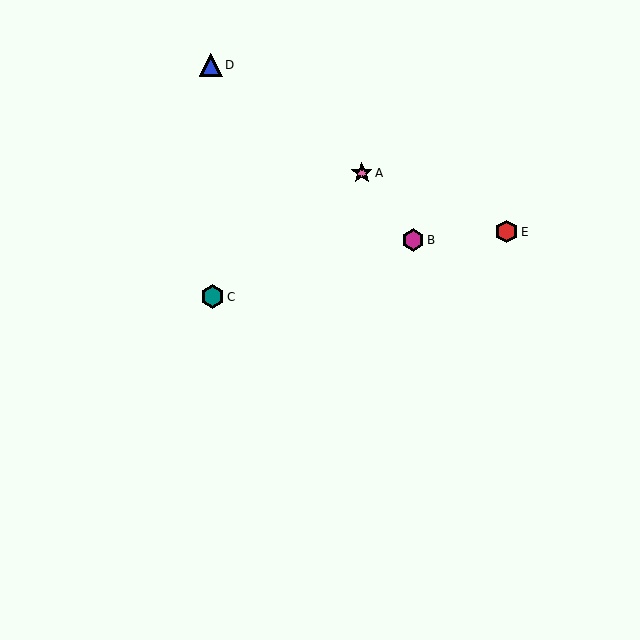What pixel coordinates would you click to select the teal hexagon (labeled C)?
Click at (213, 297) to select the teal hexagon C.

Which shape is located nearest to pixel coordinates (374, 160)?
The pink star (labeled A) at (362, 173) is nearest to that location.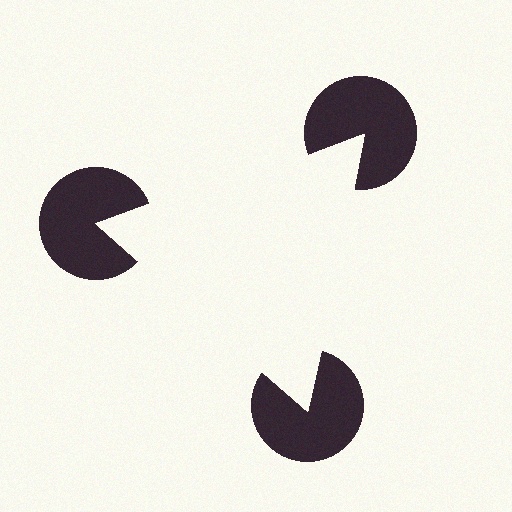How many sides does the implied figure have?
3 sides.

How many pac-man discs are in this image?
There are 3 — one at each vertex of the illusory triangle.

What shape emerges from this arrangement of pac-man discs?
An illusory triangle — its edges are inferred from the aligned wedge cuts in the pac-man discs, not physically drawn.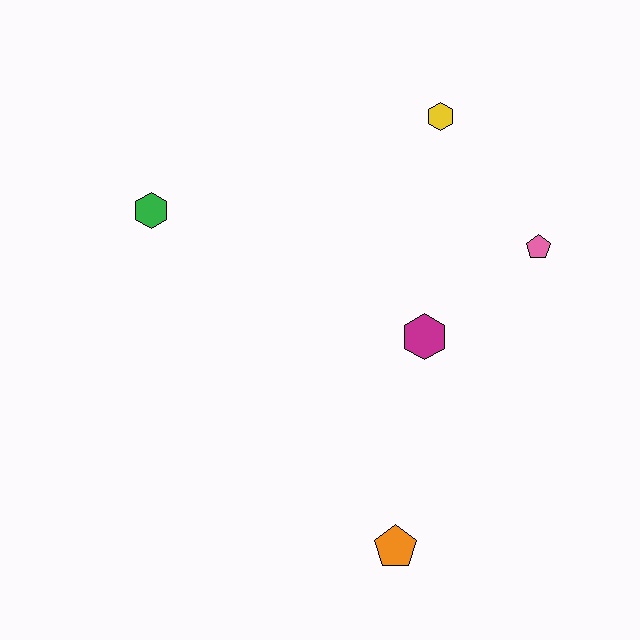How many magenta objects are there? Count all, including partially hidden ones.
There is 1 magenta object.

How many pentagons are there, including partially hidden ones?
There are 2 pentagons.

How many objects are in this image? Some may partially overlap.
There are 5 objects.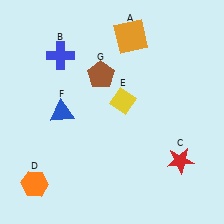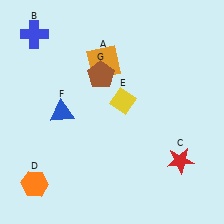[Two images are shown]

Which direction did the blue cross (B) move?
The blue cross (B) moved left.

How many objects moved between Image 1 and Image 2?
2 objects moved between the two images.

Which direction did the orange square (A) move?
The orange square (A) moved left.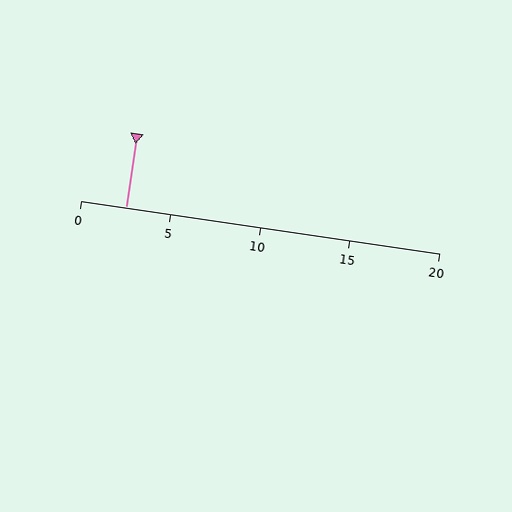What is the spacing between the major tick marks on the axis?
The major ticks are spaced 5 apart.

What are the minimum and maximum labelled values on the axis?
The axis runs from 0 to 20.